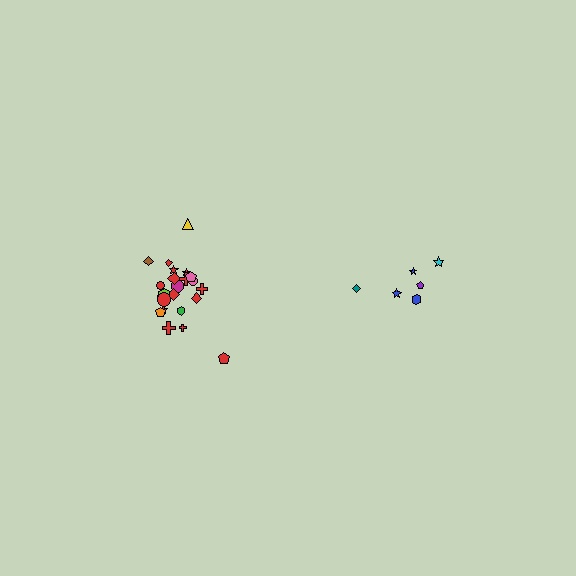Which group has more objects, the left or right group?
The left group.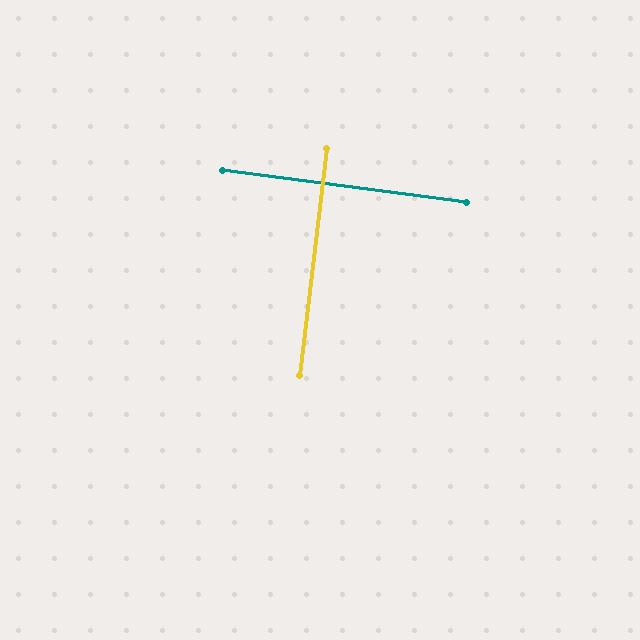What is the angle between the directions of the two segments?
Approximately 89 degrees.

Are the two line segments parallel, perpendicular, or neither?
Perpendicular — they meet at approximately 89°.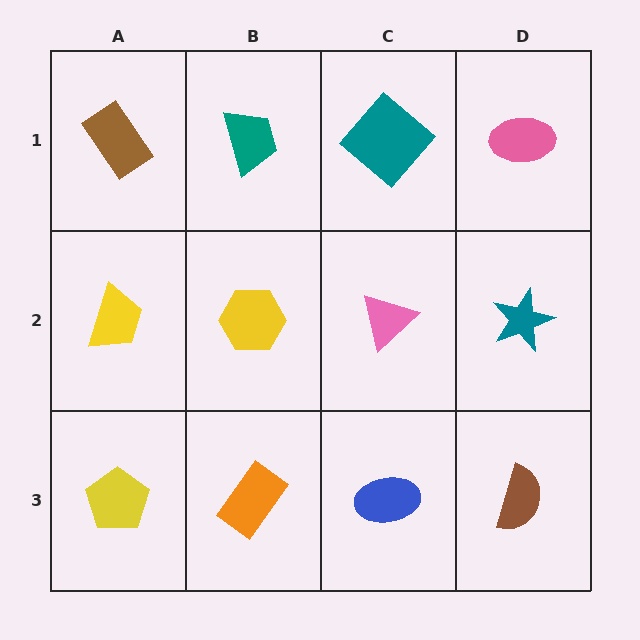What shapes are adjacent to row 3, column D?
A teal star (row 2, column D), a blue ellipse (row 3, column C).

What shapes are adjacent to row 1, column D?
A teal star (row 2, column D), a teal diamond (row 1, column C).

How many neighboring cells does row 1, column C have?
3.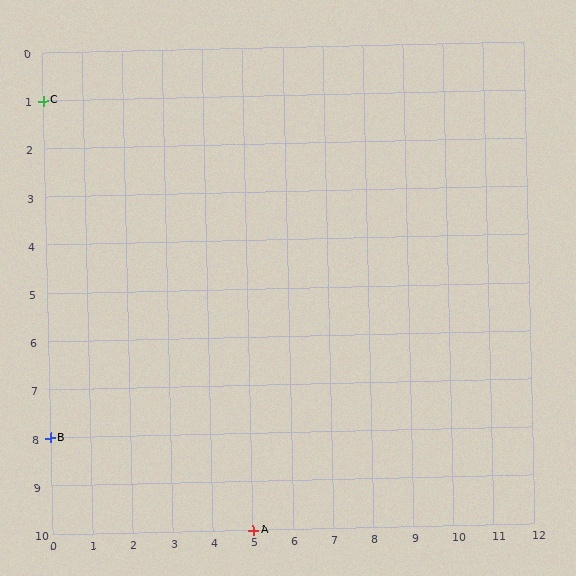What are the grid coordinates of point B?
Point B is at grid coordinates (0, 8).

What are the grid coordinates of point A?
Point A is at grid coordinates (5, 10).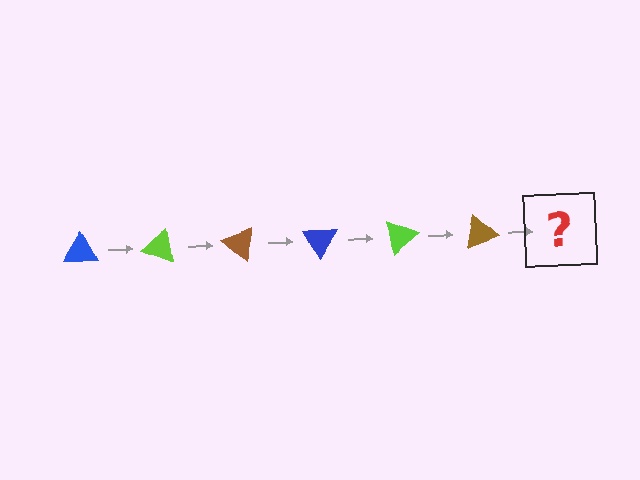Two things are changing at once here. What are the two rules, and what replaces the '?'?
The two rules are that it rotates 20 degrees each step and the color cycles through blue, lime, and brown. The '?' should be a blue triangle, rotated 120 degrees from the start.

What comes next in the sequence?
The next element should be a blue triangle, rotated 120 degrees from the start.